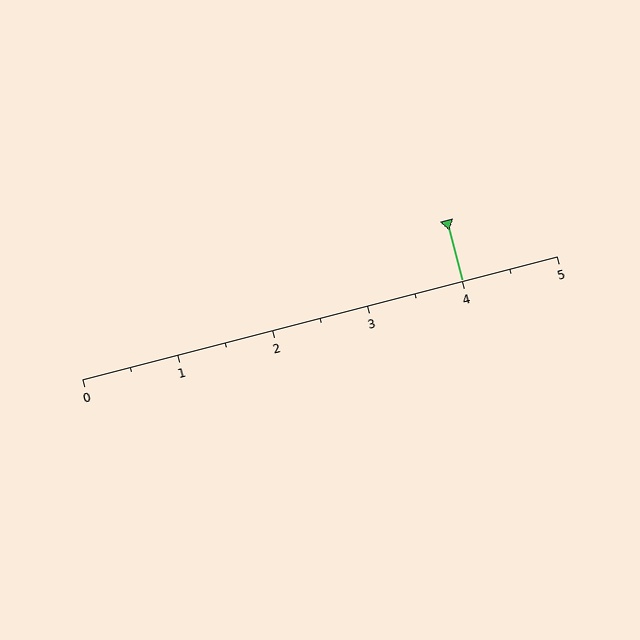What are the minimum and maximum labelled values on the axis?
The axis runs from 0 to 5.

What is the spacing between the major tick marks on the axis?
The major ticks are spaced 1 apart.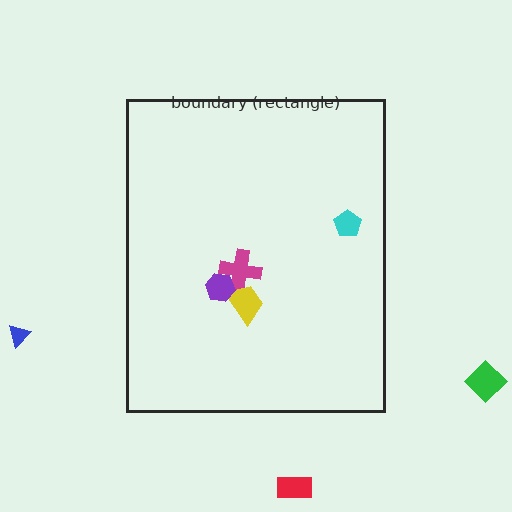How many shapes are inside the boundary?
4 inside, 3 outside.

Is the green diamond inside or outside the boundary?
Outside.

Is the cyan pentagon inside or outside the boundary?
Inside.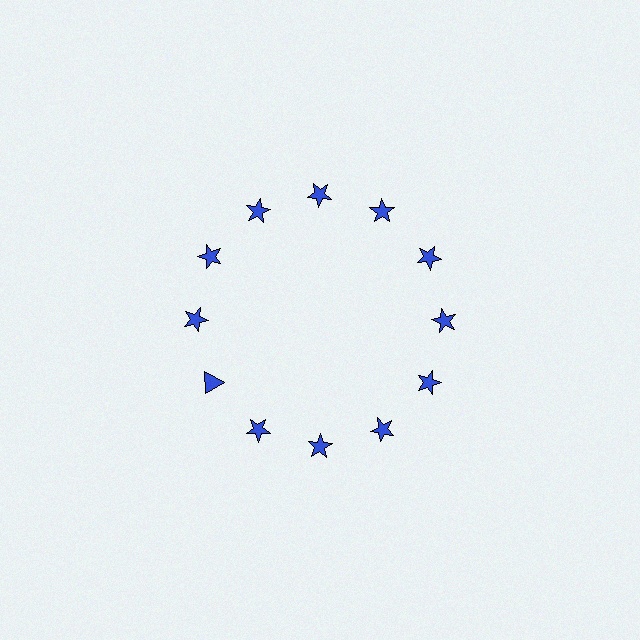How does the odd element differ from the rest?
It has a different shape: triangle instead of star.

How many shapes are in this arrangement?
There are 12 shapes arranged in a ring pattern.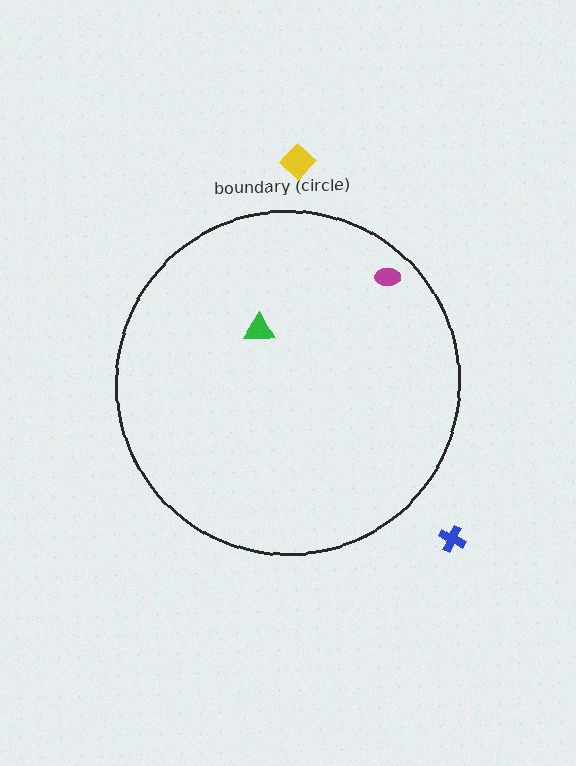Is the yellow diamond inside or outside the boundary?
Outside.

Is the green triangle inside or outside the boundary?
Inside.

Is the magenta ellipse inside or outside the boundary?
Inside.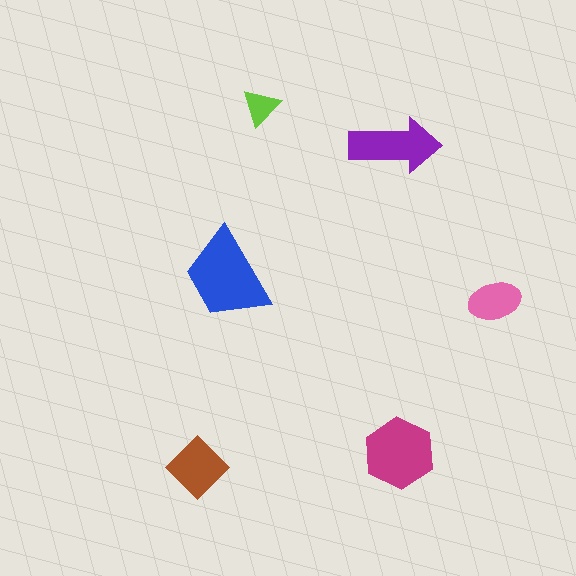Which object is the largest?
The blue trapezoid.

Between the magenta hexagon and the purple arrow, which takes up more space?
The magenta hexagon.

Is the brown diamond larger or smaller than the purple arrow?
Smaller.